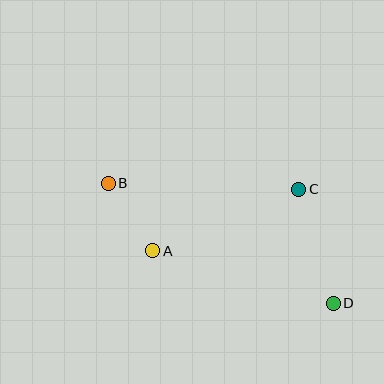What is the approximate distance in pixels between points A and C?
The distance between A and C is approximately 158 pixels.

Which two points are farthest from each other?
Points B and D are farthest from each other.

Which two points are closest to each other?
Points A and B are closest to each other.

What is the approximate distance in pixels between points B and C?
The distance between B and C is approximately 191 pixels.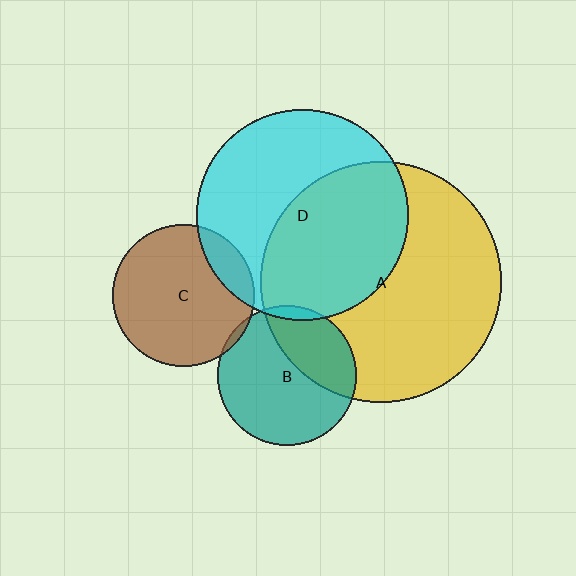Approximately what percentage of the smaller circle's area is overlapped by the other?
Approximately 5%.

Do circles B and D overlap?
Yes.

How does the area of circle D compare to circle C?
Approximately 2.2 times.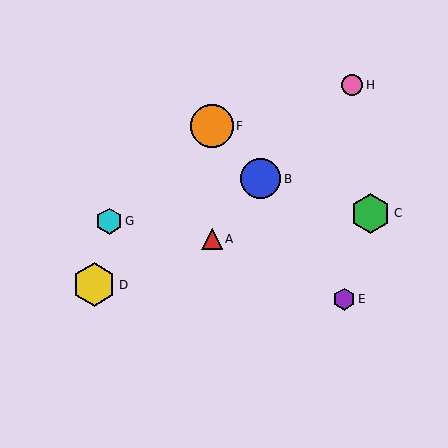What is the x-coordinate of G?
Object G is at x≈109.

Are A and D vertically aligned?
No, A is at x≈212 and D is at x≈94.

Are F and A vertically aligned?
Yes, both are at x≈212.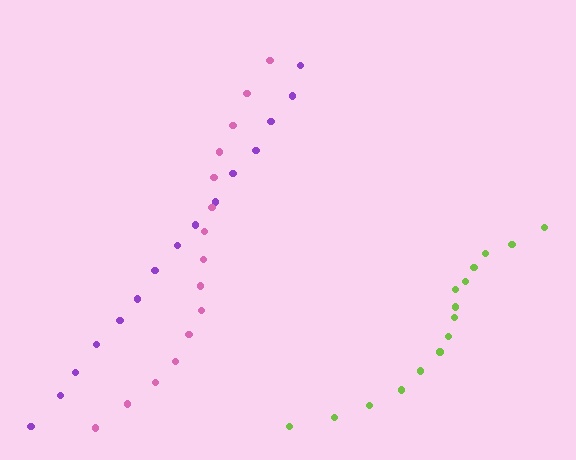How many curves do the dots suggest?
There are 3 distinct paths.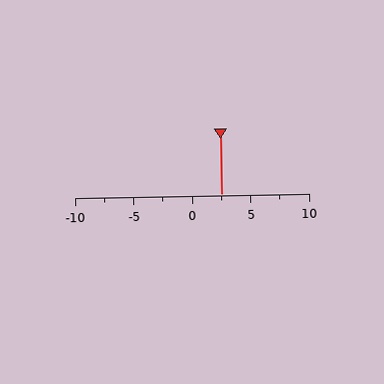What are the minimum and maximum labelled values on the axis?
The axis runs from -10 to 10.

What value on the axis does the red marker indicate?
The marker indicates approximately 2.5.